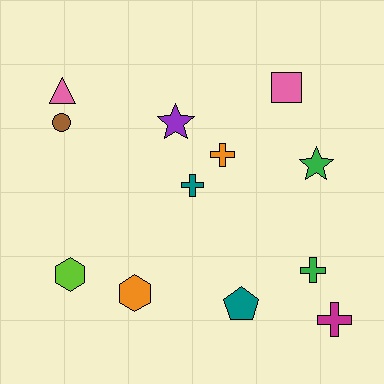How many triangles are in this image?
There is 1 triangle.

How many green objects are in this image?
There are 2 green objects.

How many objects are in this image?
There are 12 objects.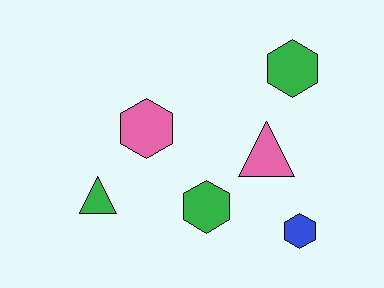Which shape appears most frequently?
Hexagon, with 4 objects.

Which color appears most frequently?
Green, with 3 objects.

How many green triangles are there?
There is 1 green triangle.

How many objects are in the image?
There are 6 objects.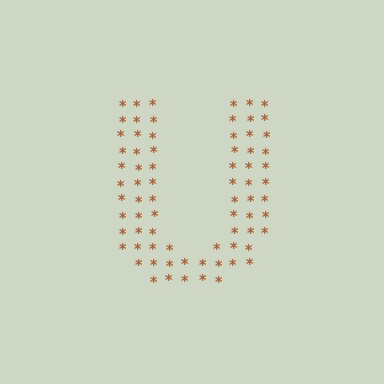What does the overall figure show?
The overall figure shows the letter U.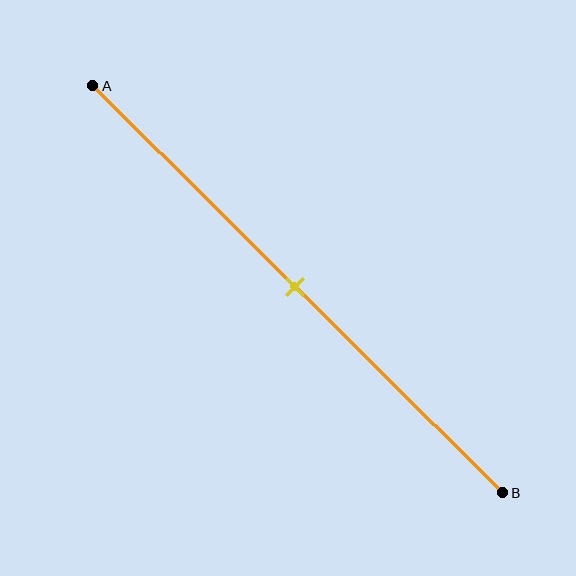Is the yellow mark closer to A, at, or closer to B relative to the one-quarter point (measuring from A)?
The yellow mark is closer to point B than the one-quarter point of segment AB.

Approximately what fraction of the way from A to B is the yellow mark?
The yellow mark is approximately 50% of the way from A to B.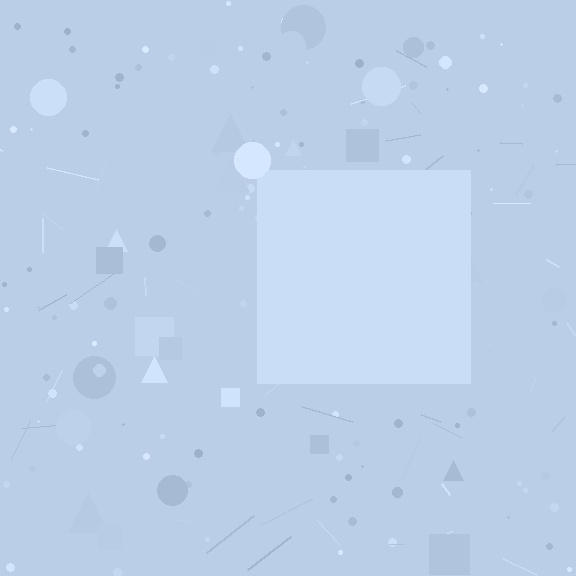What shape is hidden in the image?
A square is hidden in the image.